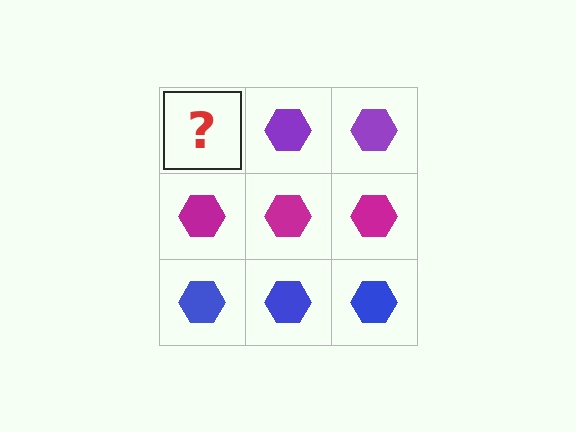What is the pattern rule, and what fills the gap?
The rule is that each row has a consistent color. The gap should be filled with a purple hexagon.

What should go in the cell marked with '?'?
The missing cell should contain a purple hexagon.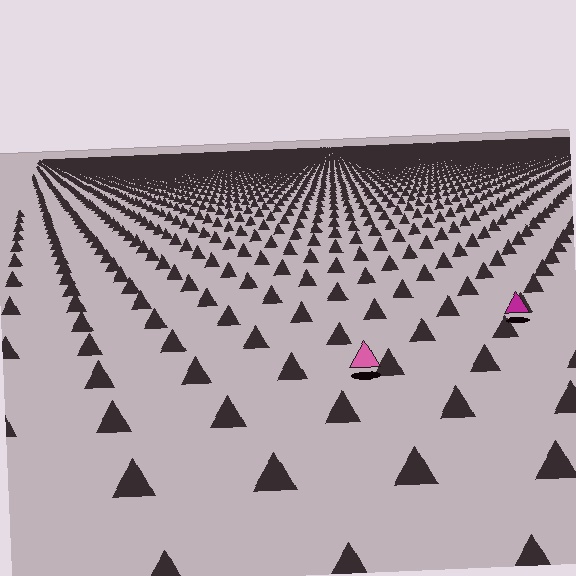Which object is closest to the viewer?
The pink triangle is closest. The texture marks near it are larger and more spread out.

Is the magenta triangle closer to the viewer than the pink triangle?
No. The pink triangle is closer — you can tell from the texture gradient: the ground texture is coarser near it.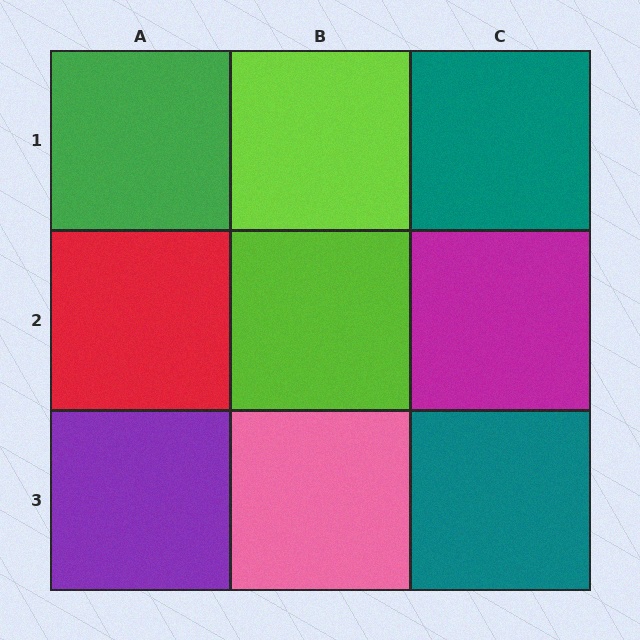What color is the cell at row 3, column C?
Teal.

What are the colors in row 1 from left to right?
Green, lime, teal.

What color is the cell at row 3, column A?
Purple.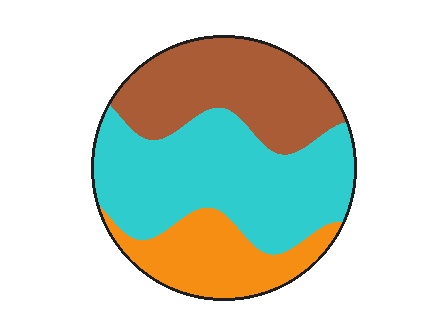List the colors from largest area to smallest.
From largest to smallest: cyan, brown, orange.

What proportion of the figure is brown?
Brown covers about 30% of the figure.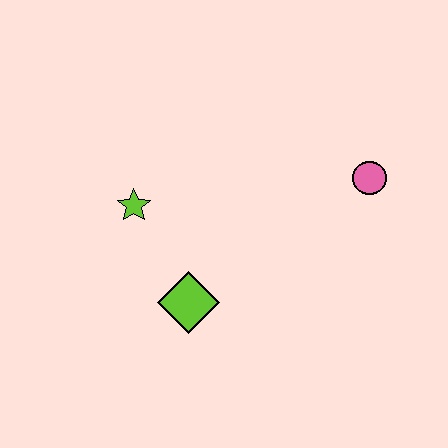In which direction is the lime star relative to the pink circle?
The lime star is to the left of the pink circle.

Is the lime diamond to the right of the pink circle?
No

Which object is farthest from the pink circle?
The lime star is farthest from the pink circle.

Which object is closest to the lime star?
The lime diamond is closest to the lime star.